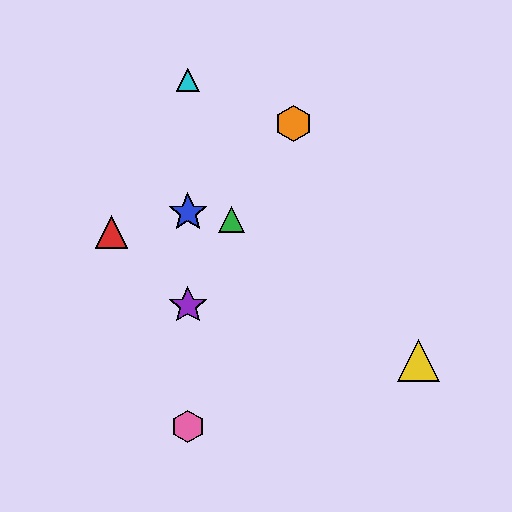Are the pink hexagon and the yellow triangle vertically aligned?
No, the pink hexagon is at x≈188 and the yellow triangle is at x≈419.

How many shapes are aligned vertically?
4 shapes (the blue star, the purple star, the cyan triangle, the pink hexagon) are aligned vertically.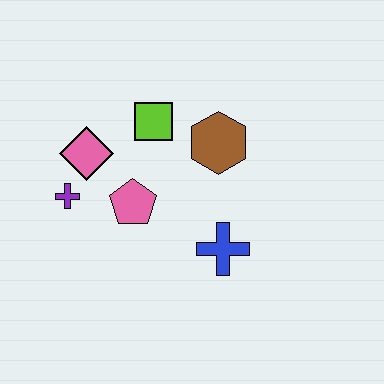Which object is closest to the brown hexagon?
The lime square is closest to the brown hexagon.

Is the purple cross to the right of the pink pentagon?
No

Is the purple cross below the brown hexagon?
Yes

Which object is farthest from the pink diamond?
The blue cross is farthest from the pink diamond.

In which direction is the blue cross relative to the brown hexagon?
The blue cross is below the brown hexagon.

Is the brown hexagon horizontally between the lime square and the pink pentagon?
No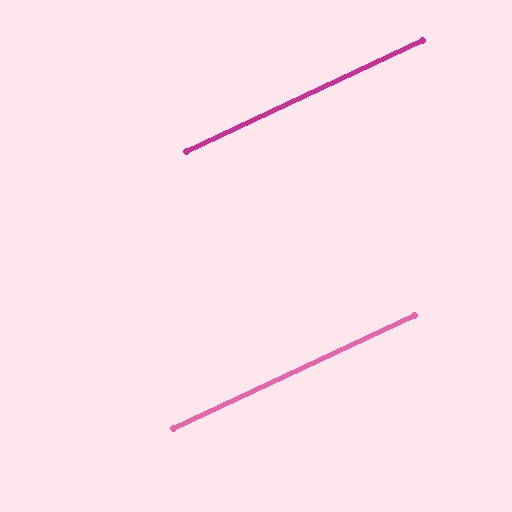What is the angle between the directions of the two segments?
Approximately 0 degrees.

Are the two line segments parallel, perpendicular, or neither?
Parallel — their directions differ by only 0.0°.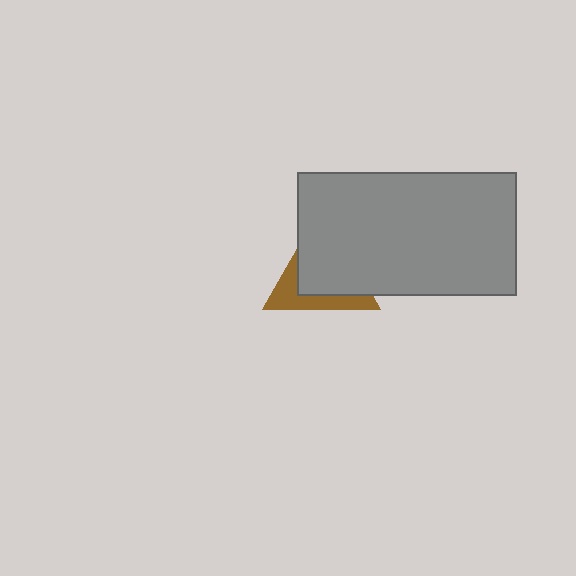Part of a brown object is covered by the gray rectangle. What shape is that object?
It is a triangle.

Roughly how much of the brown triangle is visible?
A small part of it is visible (roughly 36%).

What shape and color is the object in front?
The object in front is a gray rectangle.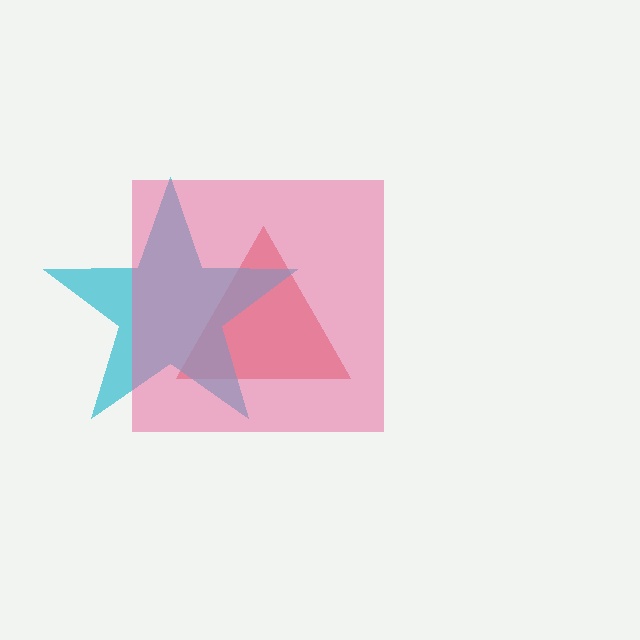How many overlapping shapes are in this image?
There are 3 overlapping shapes in the image.